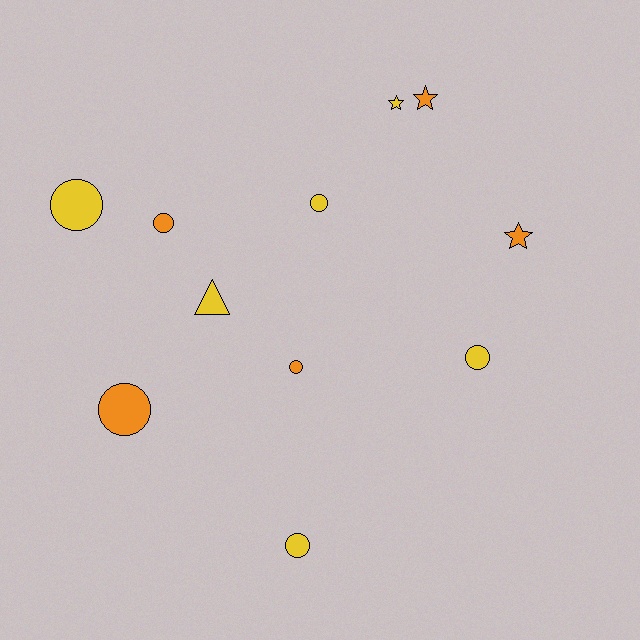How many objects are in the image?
There are 11 objects.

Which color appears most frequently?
Yellow, with 6 objects.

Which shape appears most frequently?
Circle, with 7 objects.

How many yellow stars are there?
There is 1 yellow star.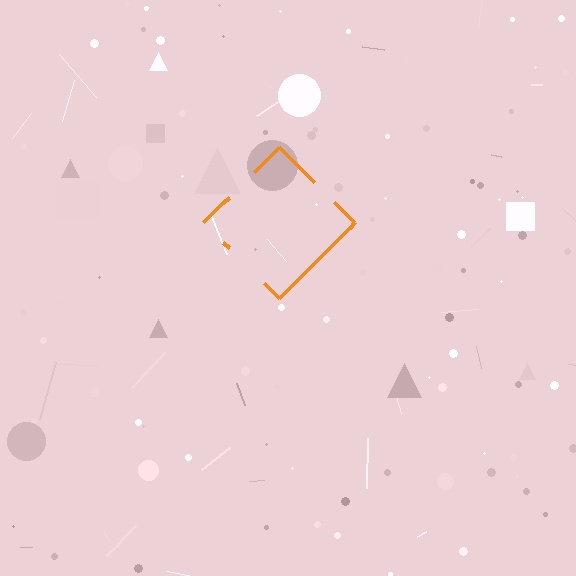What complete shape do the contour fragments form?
The contour fragments form a diamond.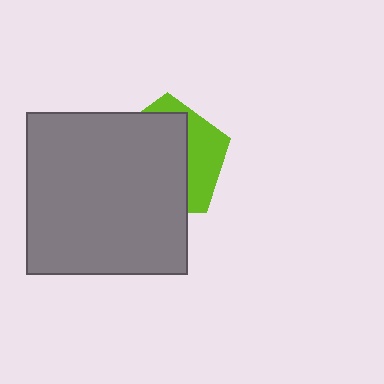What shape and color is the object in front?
The object in front is a gray square.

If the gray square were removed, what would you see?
You would see the complete lime pentagon.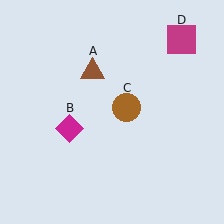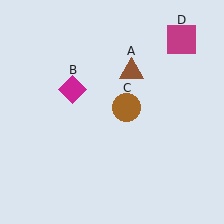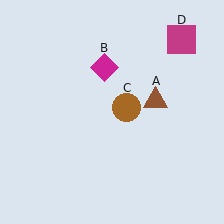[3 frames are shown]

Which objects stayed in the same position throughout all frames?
Brown circle (object C) and magenta square (object D) remained stationary.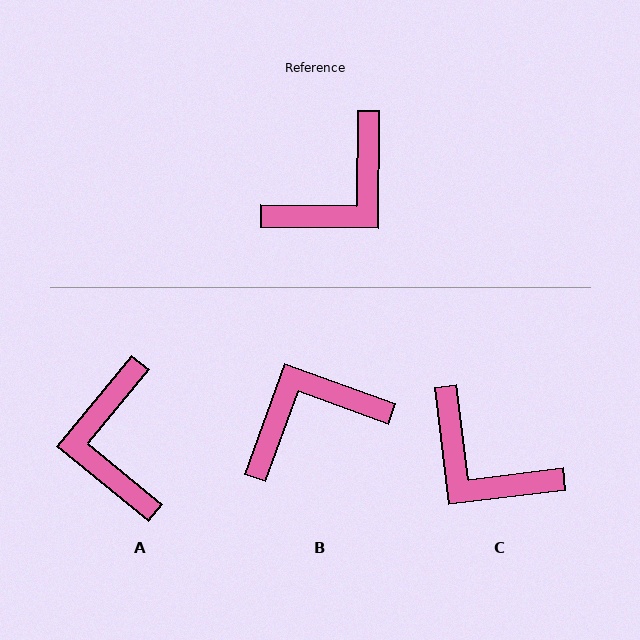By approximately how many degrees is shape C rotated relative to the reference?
Approximately 82 degrees clockwise.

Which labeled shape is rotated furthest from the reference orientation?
B, about 161 degrees away.